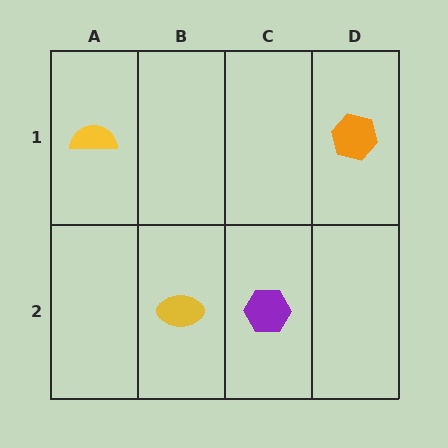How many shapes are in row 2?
2 shapes.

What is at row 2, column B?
A yellow ellipse.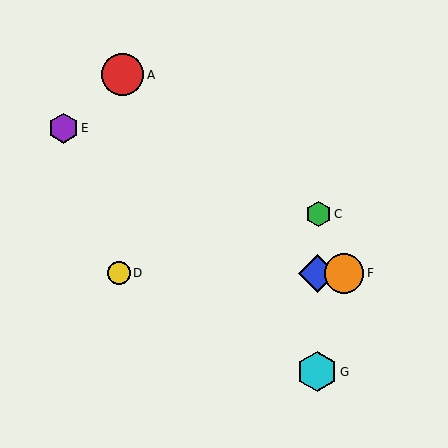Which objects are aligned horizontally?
Objects B, D, F are aligned horizontally.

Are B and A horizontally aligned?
No, B is at y≈273 and A is at y≈75.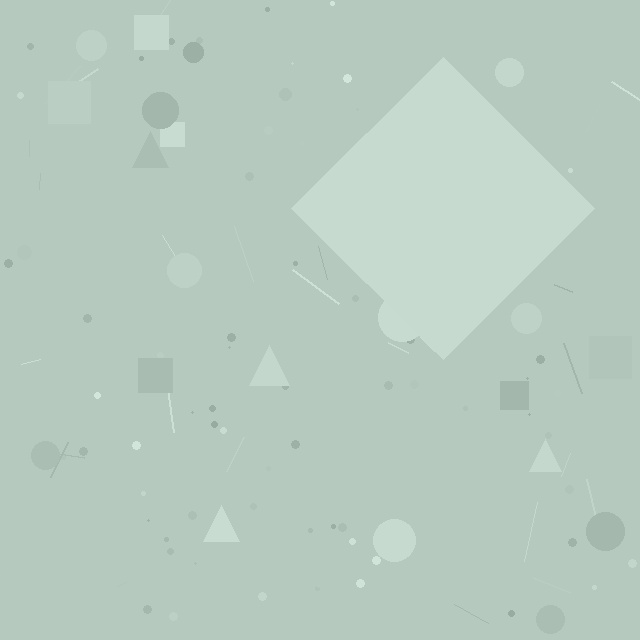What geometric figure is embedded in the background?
A diamond is embedded in the background.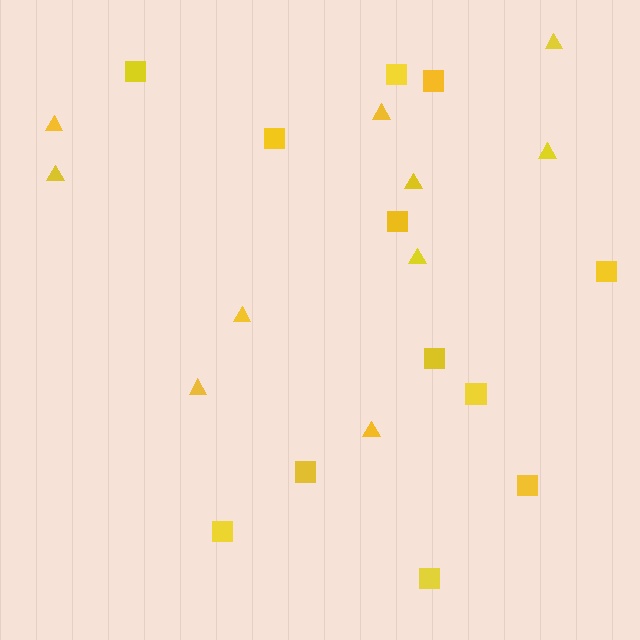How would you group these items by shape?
There are 2 groups: one group of triangles (10) and one group of squares (12).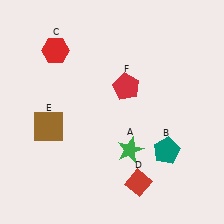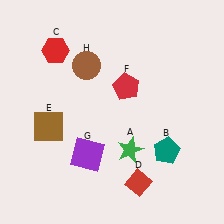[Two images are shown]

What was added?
A purple square (G), a brown circle (H) were added in Image 2.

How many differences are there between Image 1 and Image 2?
There are 2 differences between the two images.